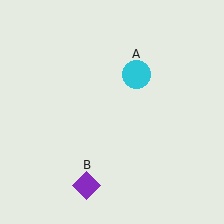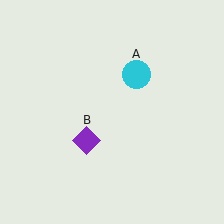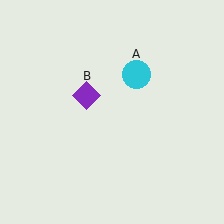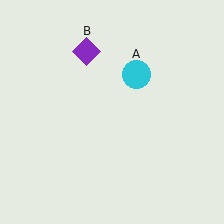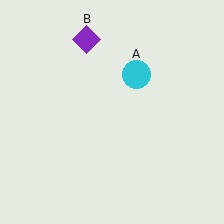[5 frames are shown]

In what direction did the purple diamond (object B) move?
The purple diamond (object B) moved up.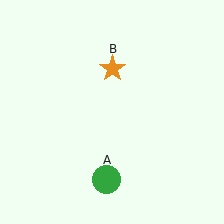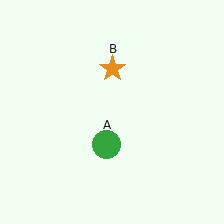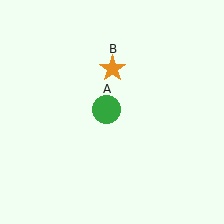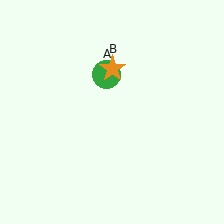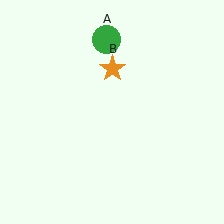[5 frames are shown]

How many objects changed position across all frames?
1 object changed position: green circle (object A).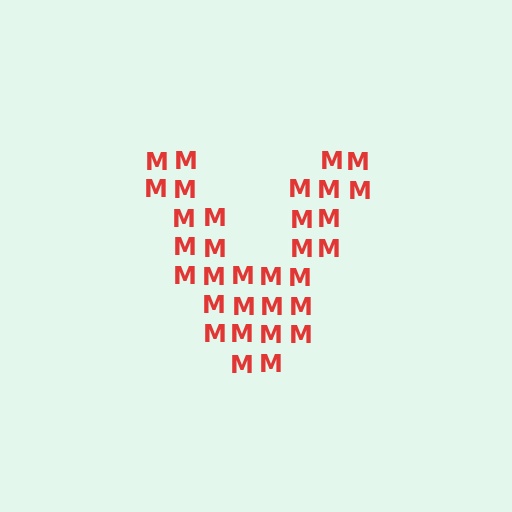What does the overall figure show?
The overall figure shows the letter V.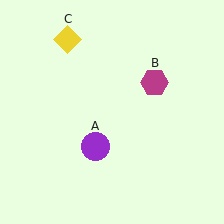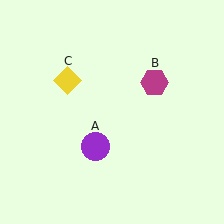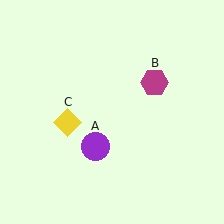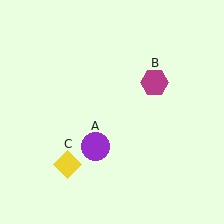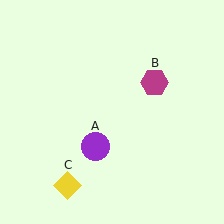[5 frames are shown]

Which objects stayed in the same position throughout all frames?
Purple circle (object A) and magenta hexagon (object B) remained stationary.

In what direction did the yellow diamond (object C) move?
The yellow diamond (object C) moved down.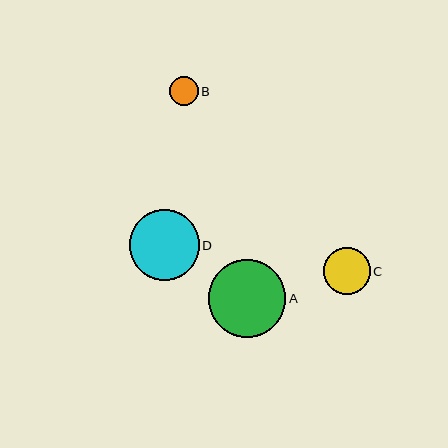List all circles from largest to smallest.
From largest to smallest: A, D, C, B.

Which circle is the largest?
Circle A is the largest with a size of approximately 77 pixels.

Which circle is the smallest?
Circle B is the smallest with a size of approximately 28 pixels.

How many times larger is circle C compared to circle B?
Circle C is approximately 1.7 times the size of circle B.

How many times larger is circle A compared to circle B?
Circle A is approximately 2.7 times the size of circle B.